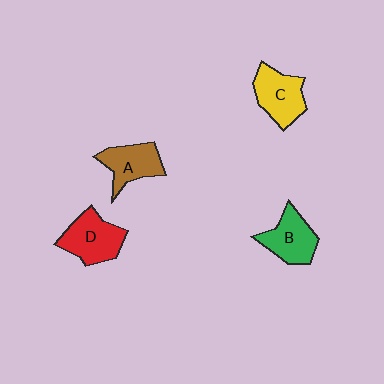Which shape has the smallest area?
Shape A (brown).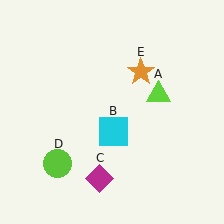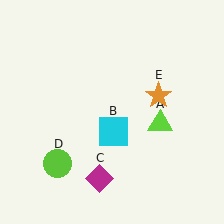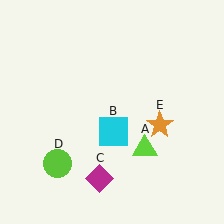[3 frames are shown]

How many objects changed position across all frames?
2 objects changed position: lime triangle (object A), orange star (object E).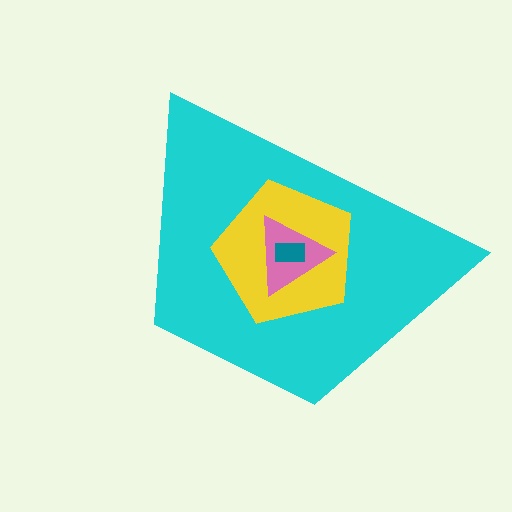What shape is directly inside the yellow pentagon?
The pink triangle.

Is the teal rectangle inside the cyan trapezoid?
Yes.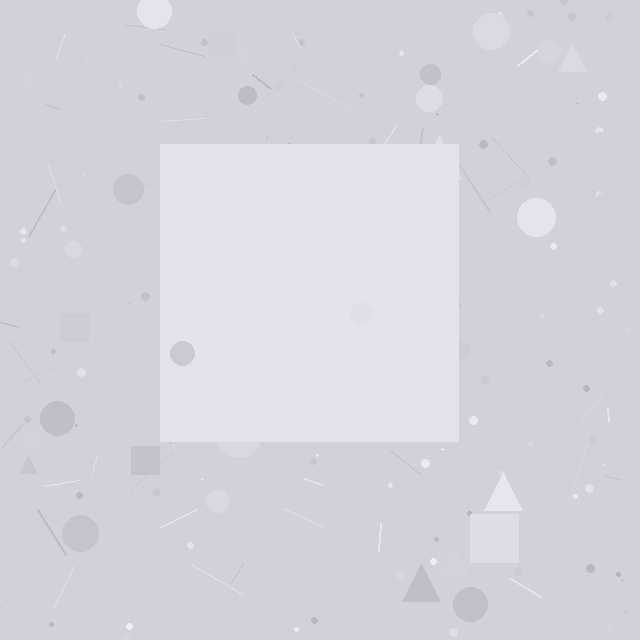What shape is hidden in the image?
A square is hidden in the image.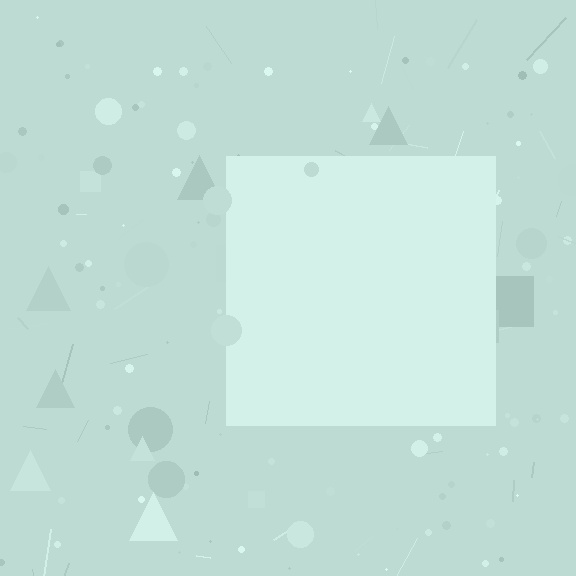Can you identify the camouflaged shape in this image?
The camouflaged shape is a square.